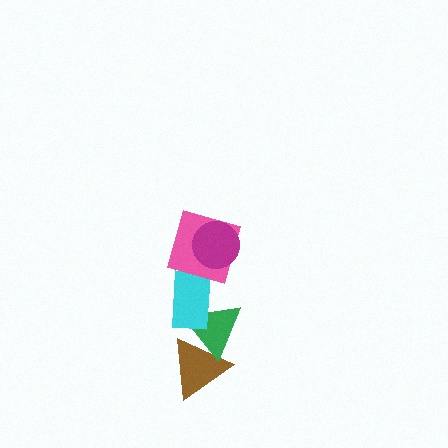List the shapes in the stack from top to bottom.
From top to bottom: the magenta circle, the pink square, the cyan rectangle, the green triangle, the brown triangle.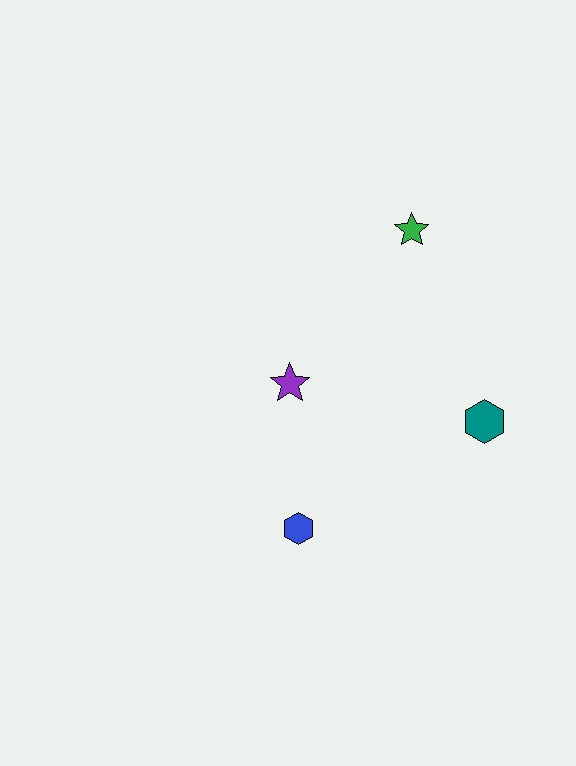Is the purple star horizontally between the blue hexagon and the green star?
No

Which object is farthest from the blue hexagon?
The green star is farthest from the blue hexagon.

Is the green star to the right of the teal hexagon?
No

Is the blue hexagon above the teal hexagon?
No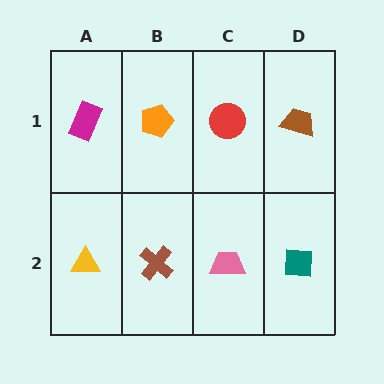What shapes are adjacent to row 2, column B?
An orange pentagon (row 1, column B), a yellow triangle (row 2, column A), a pink trapezoid (row 2, column C).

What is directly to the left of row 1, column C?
An orange pentagon.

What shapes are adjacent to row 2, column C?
A red circle (row 1, column C), a brown cross (row 2, column B), a teal square (row 2, column D).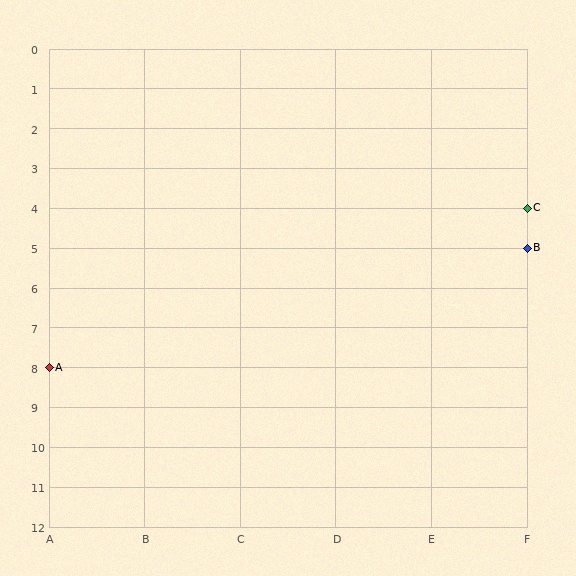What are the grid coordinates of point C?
Point C is at grid coordinates (F, 4).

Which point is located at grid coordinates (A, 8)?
Point A is at (A, 8).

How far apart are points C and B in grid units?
Points C and B are 1 row apart.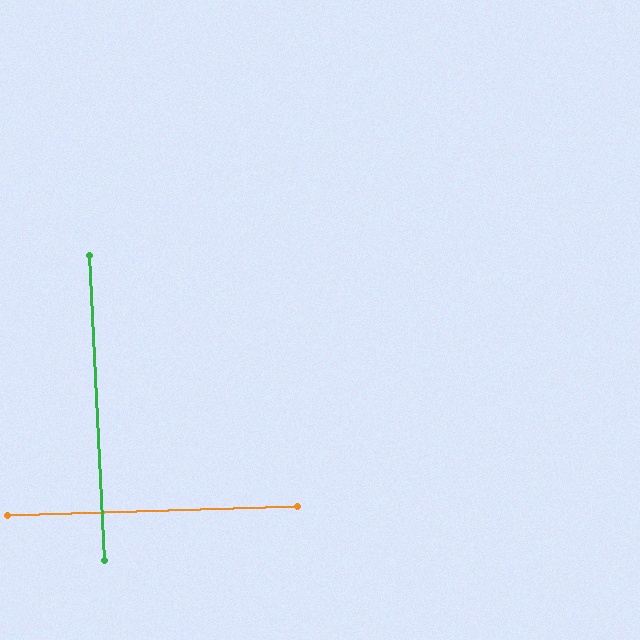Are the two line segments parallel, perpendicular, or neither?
Perpendicular — they meet at approximately 89°.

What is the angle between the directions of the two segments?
Approximately 89 degrees.